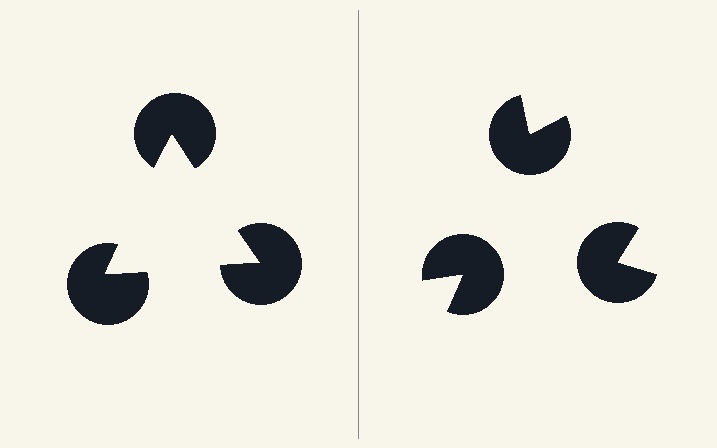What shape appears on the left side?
An illusory triangle.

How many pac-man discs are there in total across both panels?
6 — 3 on each side.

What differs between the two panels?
The pac-man discs are positioned identically on both sides; only the wedge orientations differ. On the left they align to a triangle; on the right they are misaligned.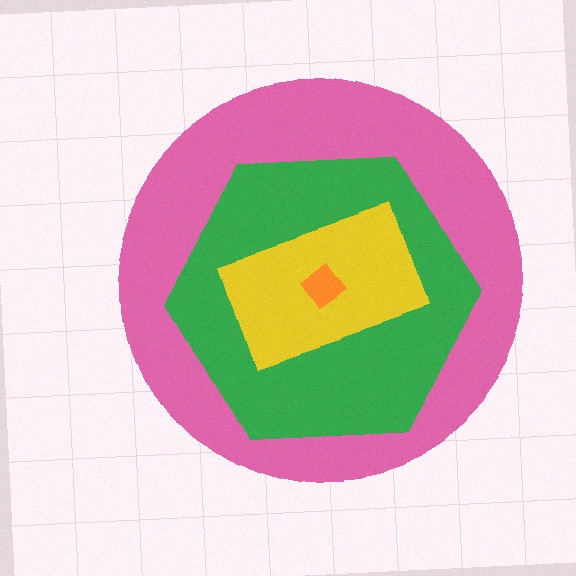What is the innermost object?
The orange diamond.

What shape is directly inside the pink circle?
The green hexagon.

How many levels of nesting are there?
4.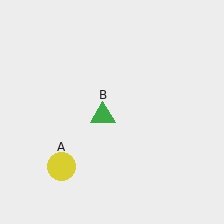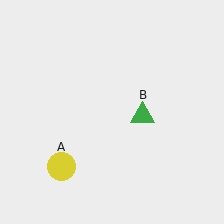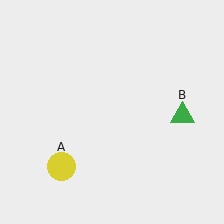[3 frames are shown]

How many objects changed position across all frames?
1 object changed position: green triangle (object B).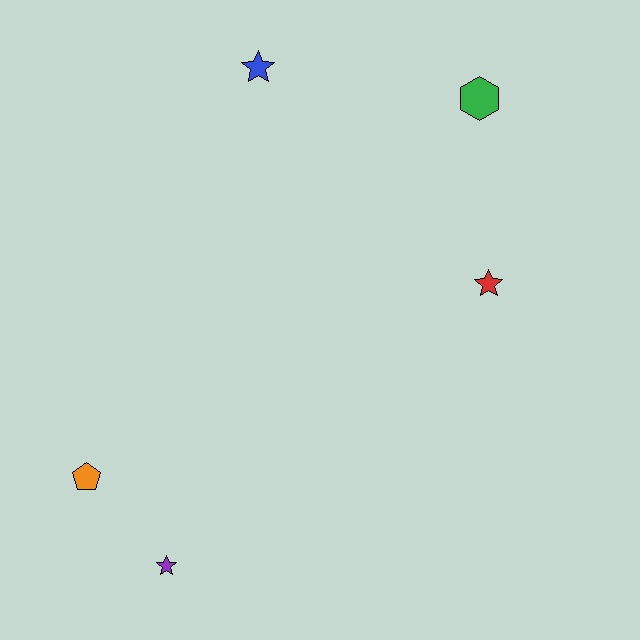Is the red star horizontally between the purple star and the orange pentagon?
No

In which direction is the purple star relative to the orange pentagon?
The purple star is below the orange pentagon.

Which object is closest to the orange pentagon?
The purple star is closest to the orange pentagon.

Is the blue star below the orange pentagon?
No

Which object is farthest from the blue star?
The purple star is farthest from the blue star.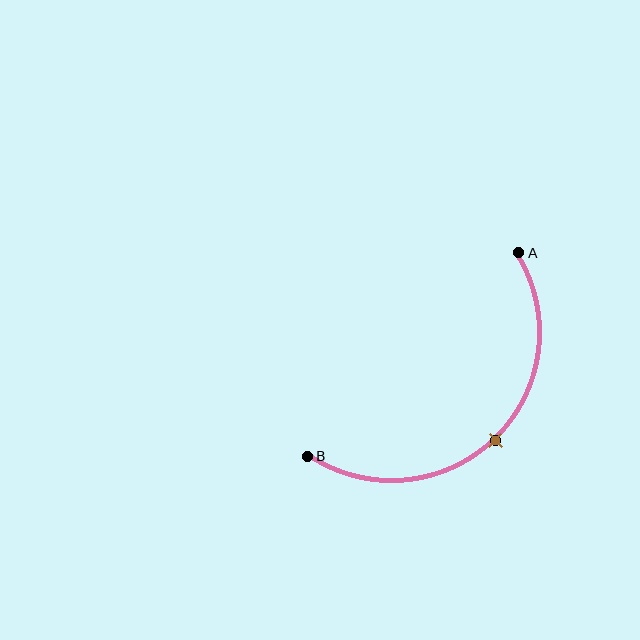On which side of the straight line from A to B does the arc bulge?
The arc bulges below and to the right of the straight line connecting A and B.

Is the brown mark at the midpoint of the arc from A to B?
Yes. The brown mark lies on the arc at equal arc-length from both A and B — it is the arc midpoint.